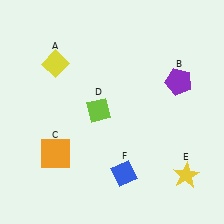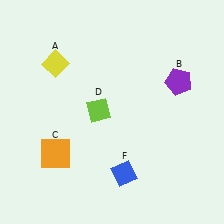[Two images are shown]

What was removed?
The yellow star (E) was removed in Image 2.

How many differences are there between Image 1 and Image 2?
There is 1 difference between the two images.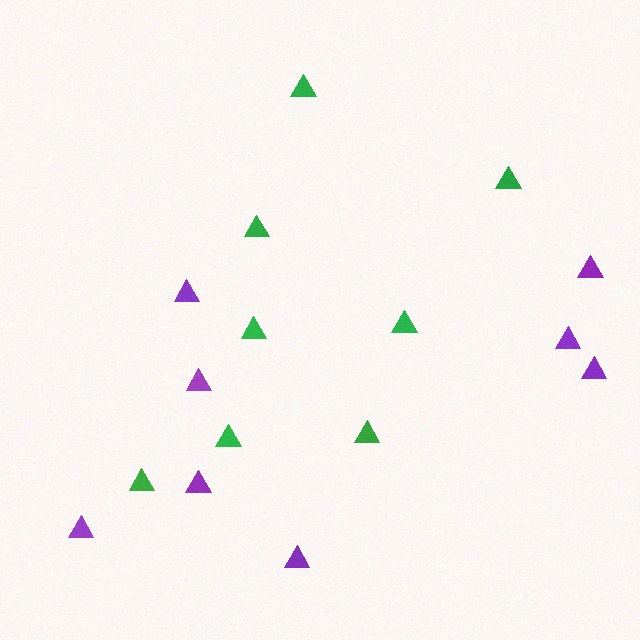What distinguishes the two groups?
There are 2 groups: one group of green triangles (8) and one group of purple triangles (8).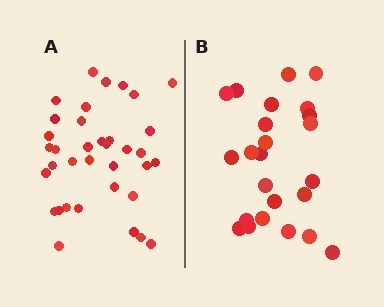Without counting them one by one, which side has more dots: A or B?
Region A (the left region) has more dots.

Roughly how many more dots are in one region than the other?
Region A has roughly 12 or so more dots than region B.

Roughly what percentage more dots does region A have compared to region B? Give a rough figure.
About 50% more.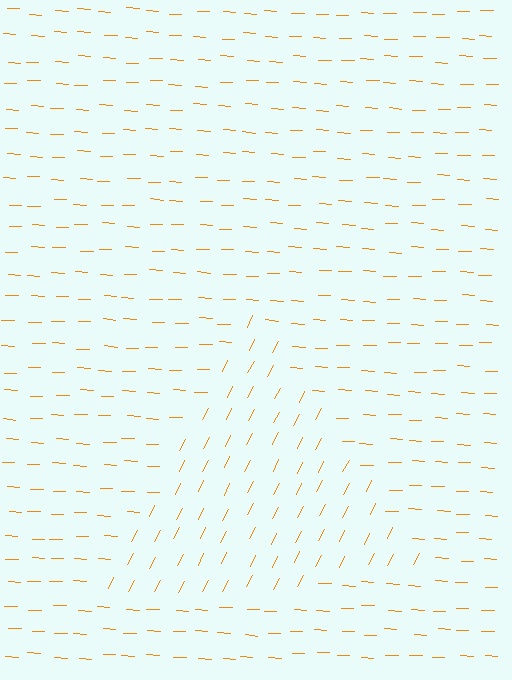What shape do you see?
I see a triangle.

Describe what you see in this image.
The image is filled with small orange line segments. A triangle region in the image has lines oriented differently from the surrounding lines, creating a visible texture boundary.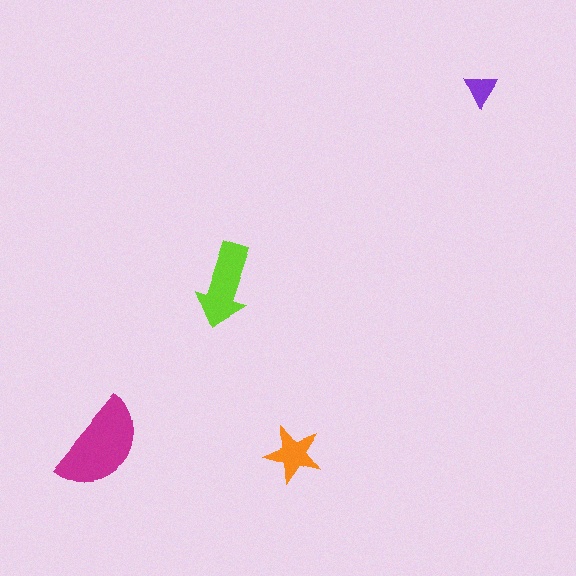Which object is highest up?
The purple triangle is topmost.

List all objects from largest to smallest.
The magenta semicircle, the lime arrow, the orange star, the purple triangle.